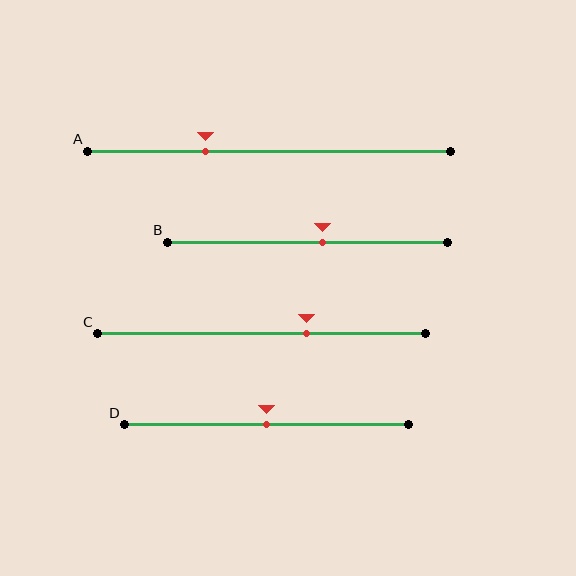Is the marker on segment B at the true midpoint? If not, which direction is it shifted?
No, the marker on segment B is shifted to the right by about 5% of the segment length.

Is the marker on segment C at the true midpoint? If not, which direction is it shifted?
No, the marker on segment C is shifted to the right by about 14% of the segment length.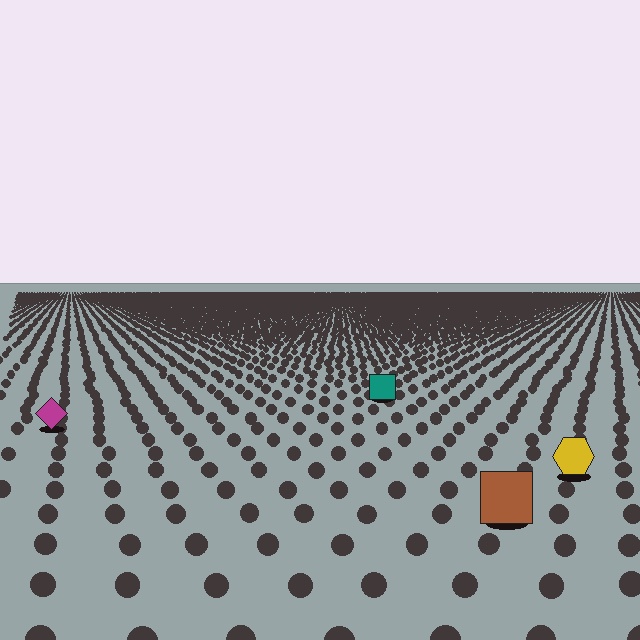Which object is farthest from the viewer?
The teal square is farthest from the viewer. It appears smaller and the ground texture around it is denser.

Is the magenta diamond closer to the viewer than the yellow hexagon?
No. The yellow hexagon is closer — you can tell from the texture gradient: the ground texture is coarser near it.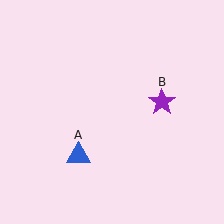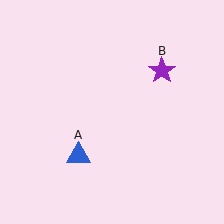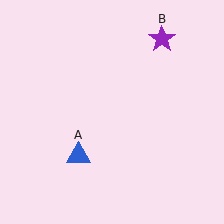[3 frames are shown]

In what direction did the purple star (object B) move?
The purple star (object B) moved up.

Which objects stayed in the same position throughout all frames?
Blue triangle (object A) remained stationary.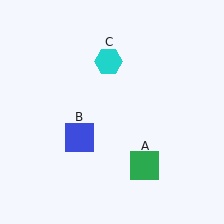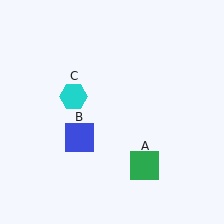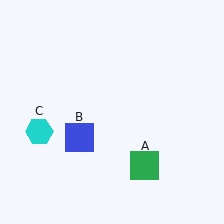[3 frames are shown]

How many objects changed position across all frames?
1 object changed position: cyan hexagon (object C).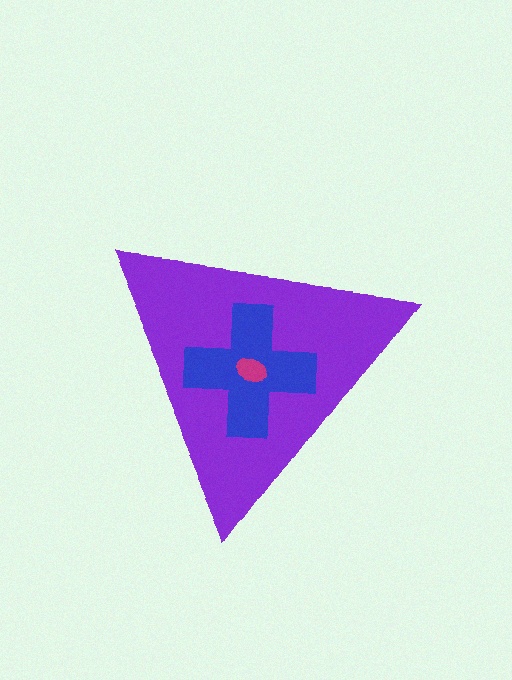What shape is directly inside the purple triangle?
The blue cross.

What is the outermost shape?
The purple triangle.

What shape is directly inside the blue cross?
The magenta ellipse.